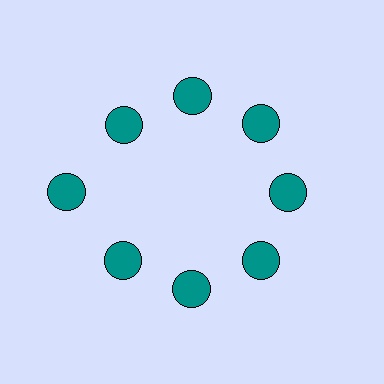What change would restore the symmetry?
The symmetry would be restored by moving it inward, back onto the ring so that all 8 circles sit at equal angles and equal distance from the center.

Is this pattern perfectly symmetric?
No. The 8 teal circles are arranged in a ring, but one element near the 9 o'clock position is pushed outward from the center, breaking the 8-fold rotational symmetry.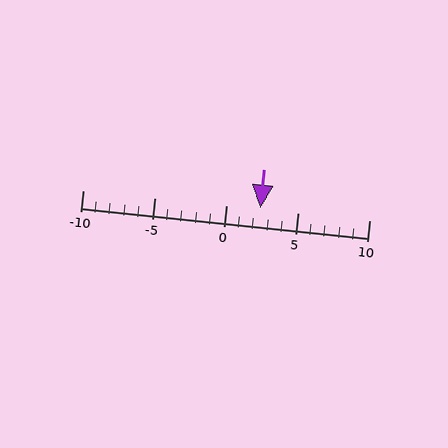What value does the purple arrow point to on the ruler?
The purple arrow points to approximately 2.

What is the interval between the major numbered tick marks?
The major tick marks are spaced 5 units apart.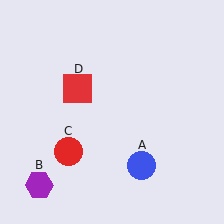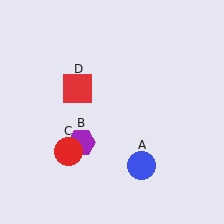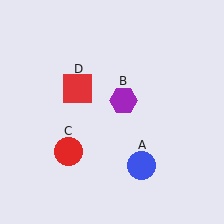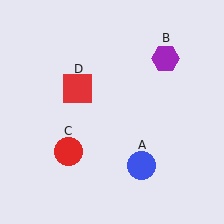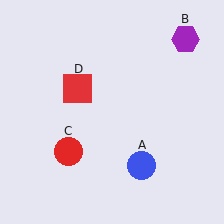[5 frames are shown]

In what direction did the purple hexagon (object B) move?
The purple hexagon (object B) moved up and to the right.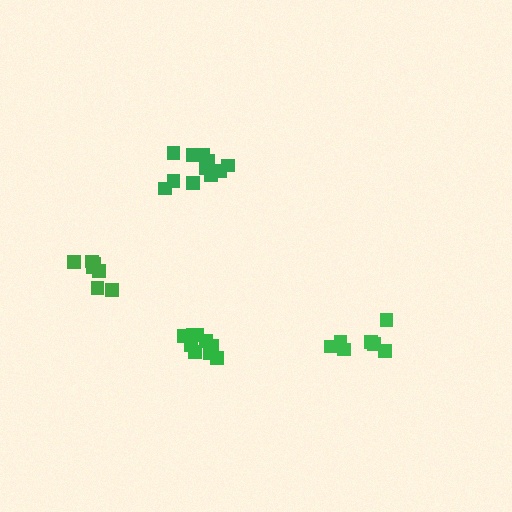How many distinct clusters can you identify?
There are 4 distinct clusters.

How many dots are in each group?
Group 1: 9 dots, Group 2: 7 dots, Group 3: 11 dots, Group 4: 7 dots (34 total).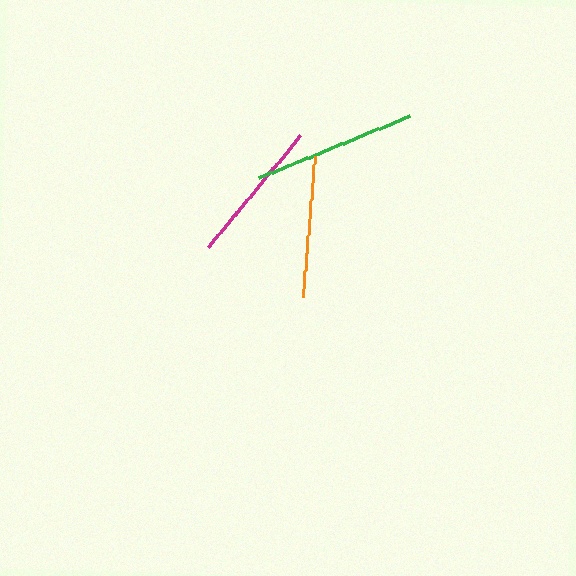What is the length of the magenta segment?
The magenta segment is approximately 144 pixels long.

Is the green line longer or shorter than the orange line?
The green line is longer than the orange line.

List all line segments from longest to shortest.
From longest to shortest: green, magenta, orange.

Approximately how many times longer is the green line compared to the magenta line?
The green line is approximately 1.1 times the length of the magenta line.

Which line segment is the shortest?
The orange line is the shortest at approximately 142 pixels.